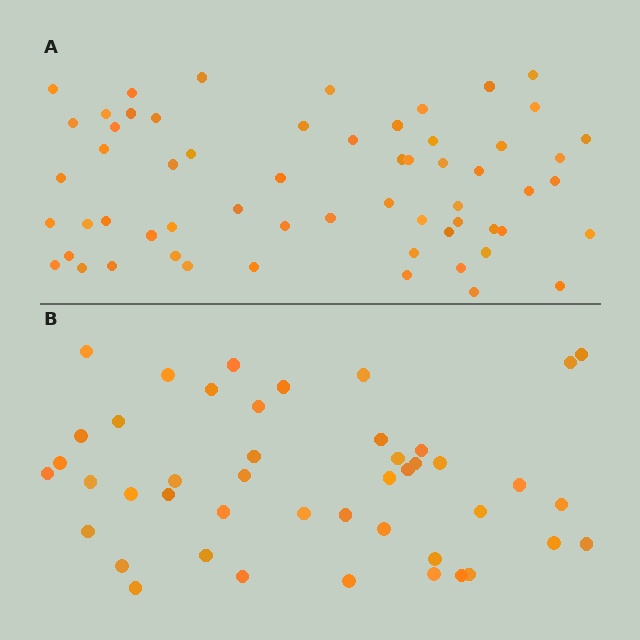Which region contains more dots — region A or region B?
Region A (the top region) has more dots.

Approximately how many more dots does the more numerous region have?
Region A has approximately 15 more dots than region B.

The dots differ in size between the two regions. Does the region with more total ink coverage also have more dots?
No. Region B has more total ink coverage because its dots are larger, but region A actually contains more individual dots. Total area can be misleading — the number of items is what matters here.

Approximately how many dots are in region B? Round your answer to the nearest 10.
About 40 dots. (The exact count is 45, which rounds to 40.)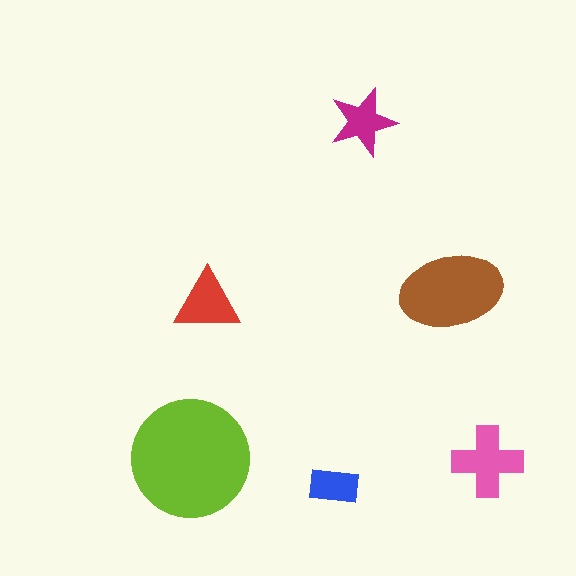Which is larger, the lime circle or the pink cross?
The lime circle.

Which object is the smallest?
The blue rectangle.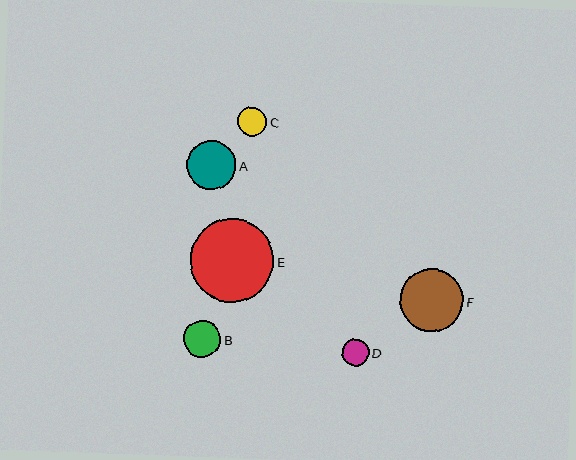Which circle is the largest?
Circle E is the largest with a size of approximately 84 pixels.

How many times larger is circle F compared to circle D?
Circle F is approximately 2.3 times the size of circle D.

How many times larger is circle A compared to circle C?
Circle A is approximately 1.7 times the size of circle C.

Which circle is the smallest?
Circle D is the smallest with a size of approximately 27 pixels.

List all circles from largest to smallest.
From largest to smallest: E, F, A, B, C, D.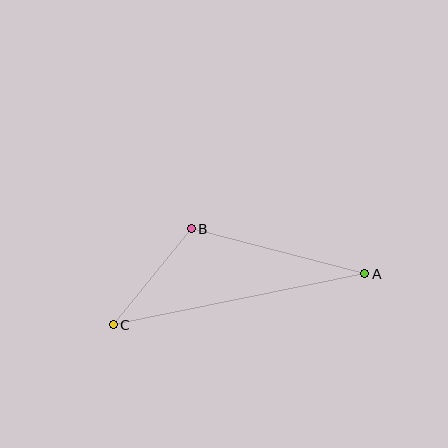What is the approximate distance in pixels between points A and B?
The distance between A and B is approximately 179 pixels.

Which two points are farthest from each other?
Points A and C are farthest from each other.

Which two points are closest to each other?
Points B and C are closest to each other.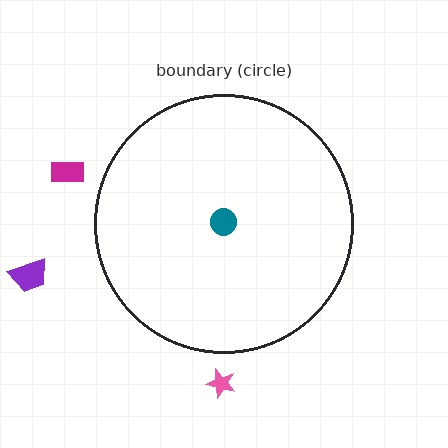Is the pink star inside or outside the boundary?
Outside.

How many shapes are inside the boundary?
1 inside, 3 outside.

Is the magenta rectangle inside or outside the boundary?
Outside.